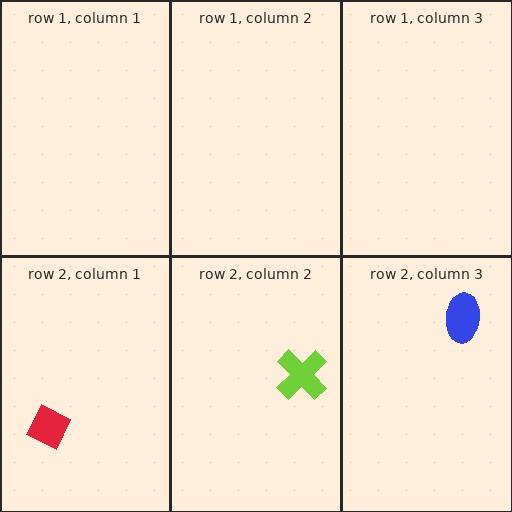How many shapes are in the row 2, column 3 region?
1.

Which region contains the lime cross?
The row 2, column 2 region.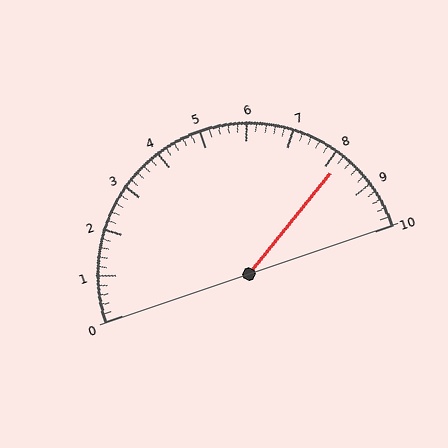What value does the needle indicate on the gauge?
The needle indicates approximately 8.2.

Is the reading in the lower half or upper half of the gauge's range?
The reading is in the upper half of the range (0 to 10).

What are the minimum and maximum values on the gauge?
The gauge ranges from 0 to 10.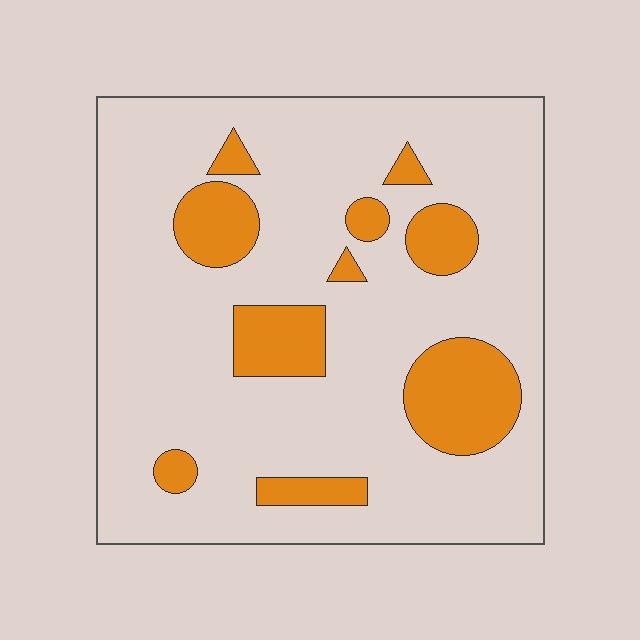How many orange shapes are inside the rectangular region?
10.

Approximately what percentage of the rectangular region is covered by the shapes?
Approximately 20%.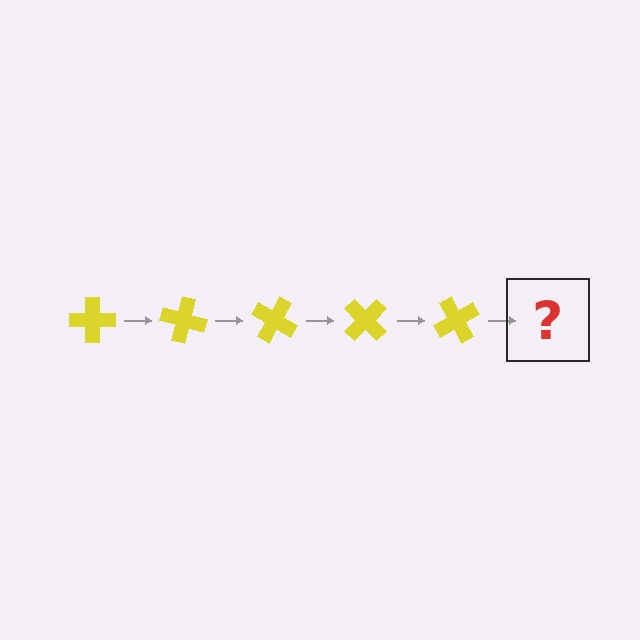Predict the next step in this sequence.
The next step is a yellow cross rotated 75 degrees.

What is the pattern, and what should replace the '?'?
The pattern is that the cross rotates 15 degrees each step. The '?' should be a yellow cross rotated 75 degrees.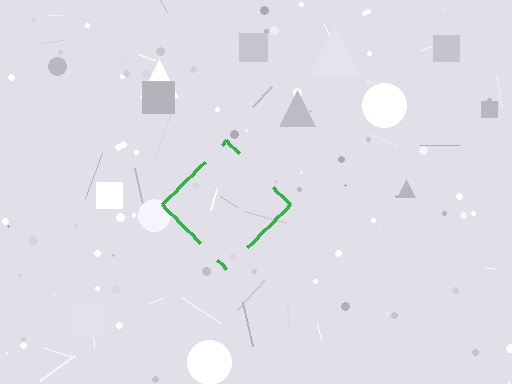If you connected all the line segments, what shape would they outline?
They would outline a diamond.